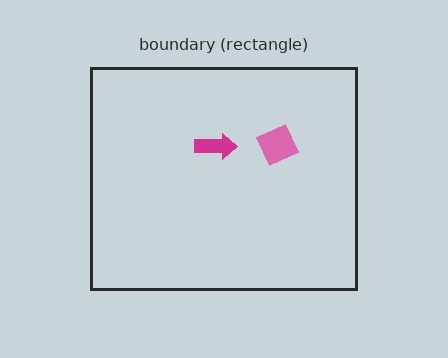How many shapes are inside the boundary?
2 inside, 0 outside.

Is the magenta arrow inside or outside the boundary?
Inside.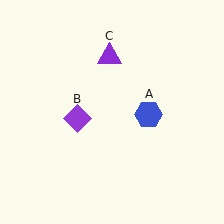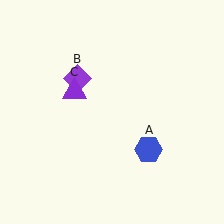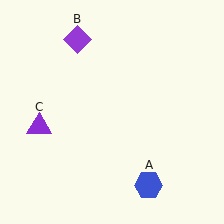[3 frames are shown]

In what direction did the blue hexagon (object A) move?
The blue hexagon (object A) moved down.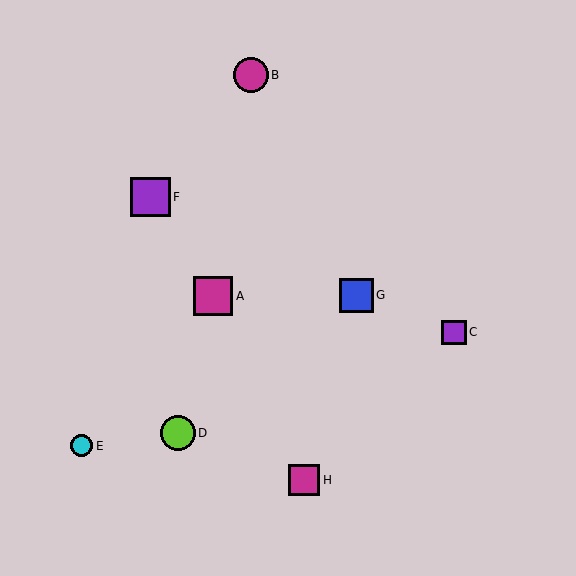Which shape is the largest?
The purple square (labeled F) is the largest.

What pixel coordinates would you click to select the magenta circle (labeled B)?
Click at (251, 75) to select the magenta circle B.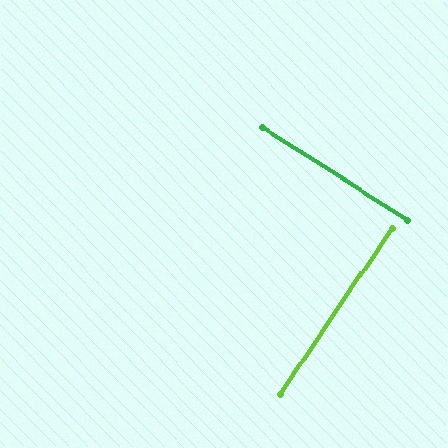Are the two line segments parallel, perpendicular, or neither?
Perpendicular — they meet at approximately 89°.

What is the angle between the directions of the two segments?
Approximately 89 degrees.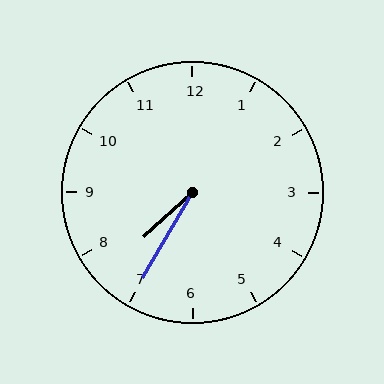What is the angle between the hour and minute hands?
Approximately 18 degrees.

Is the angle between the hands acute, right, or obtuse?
It is acute.